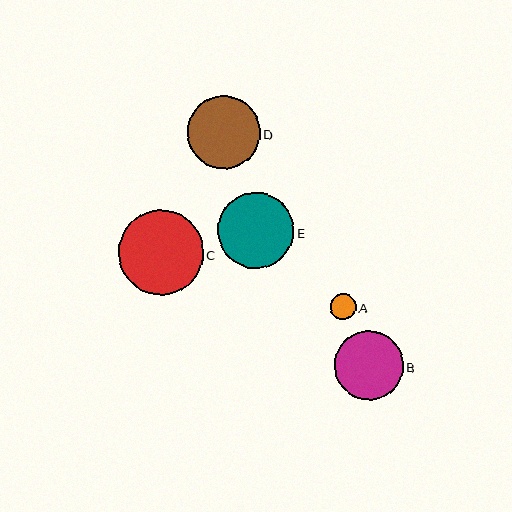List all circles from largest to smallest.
From largest to smallest: C, E, D, B, A.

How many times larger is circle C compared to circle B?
Circle C is approximately 1.2 times the size of circle B.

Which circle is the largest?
Circle C is the largest with a size of approximately 85 pixels.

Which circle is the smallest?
Circle A is the smallest with a size of approximately 26 pixels.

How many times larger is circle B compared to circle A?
Circle B is approximately 2.7 times the size of circle A.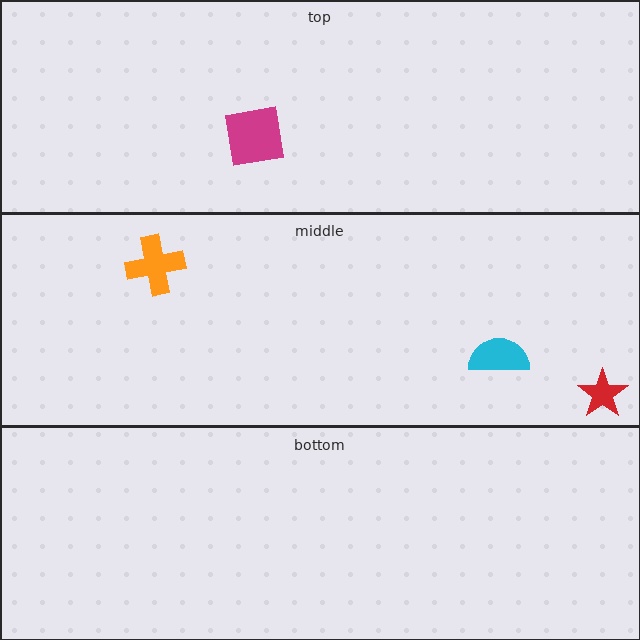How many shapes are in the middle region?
3.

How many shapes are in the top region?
1.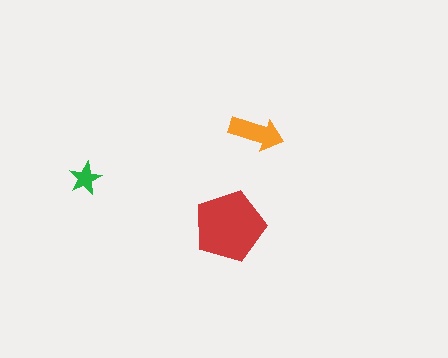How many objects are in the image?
There are 3 objects in the image.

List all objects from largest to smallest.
The red pentagon, the orange arrow, the green star.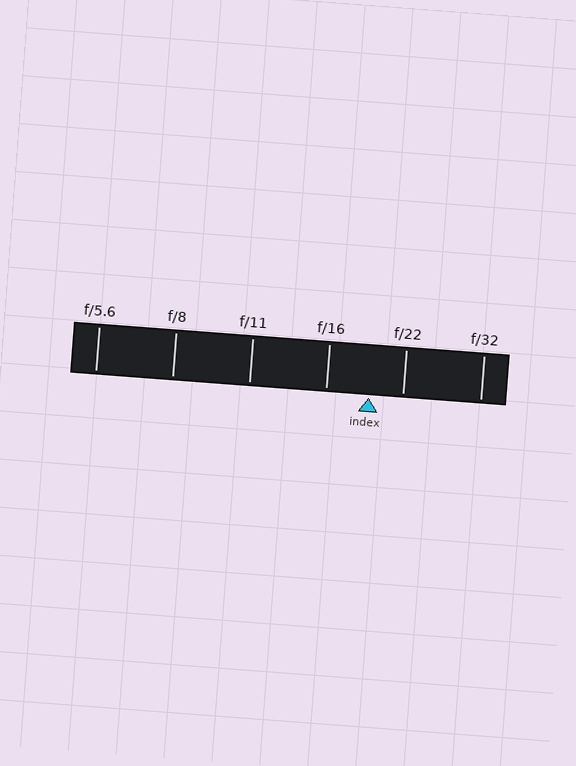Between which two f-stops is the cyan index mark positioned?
The index mark is between f/16 and f/22.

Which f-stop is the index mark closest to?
The index mark is closest to f/22.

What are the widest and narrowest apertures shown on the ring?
The widest aperture shown is f/5.6 and the narrowest is f/32.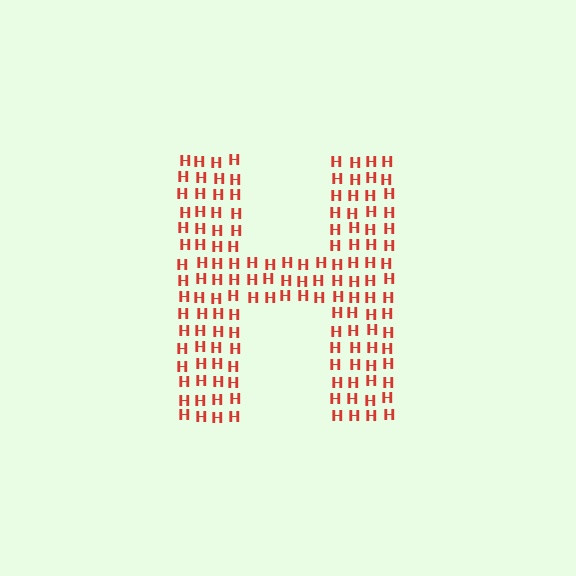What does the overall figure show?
The overall figure shows the letter H.